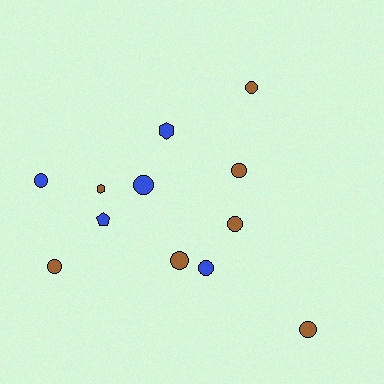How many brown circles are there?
There are 6 brown circles.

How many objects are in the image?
There are 12 objects.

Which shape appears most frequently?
Circle, with 9 objects.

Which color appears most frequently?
Brown, with 7 objects.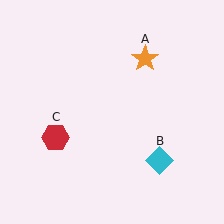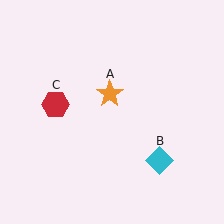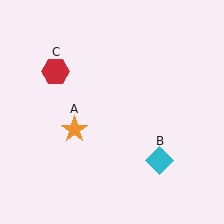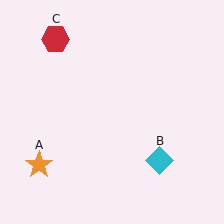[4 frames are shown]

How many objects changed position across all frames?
2 objects changed position: orange star (object A), red hexagon (object C).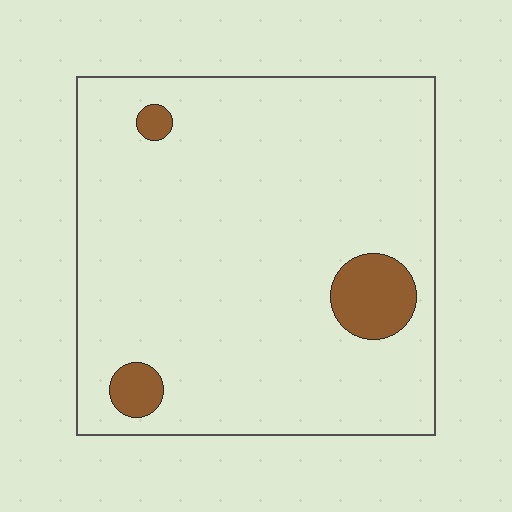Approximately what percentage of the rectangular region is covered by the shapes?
Approximately 5%.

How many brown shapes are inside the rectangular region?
3.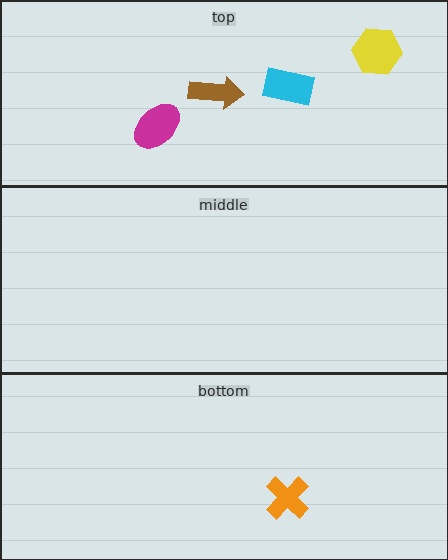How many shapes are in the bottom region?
1.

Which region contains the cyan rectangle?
The top region.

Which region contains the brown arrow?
The top region.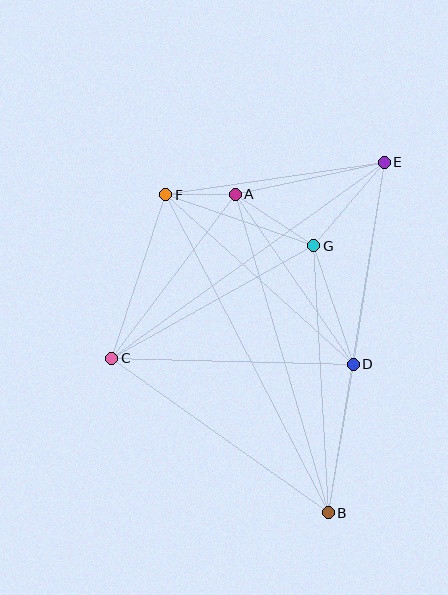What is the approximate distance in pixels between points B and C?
The distance between B and C is approximately 266 pixels.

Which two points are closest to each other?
Points A and F are closest to each other.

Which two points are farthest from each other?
Points B and F are farthest from each other.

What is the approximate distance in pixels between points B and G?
The distance between B and G is approximately 267 pixels.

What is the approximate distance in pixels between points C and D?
The distance between C and D is approximately 242 pixels.